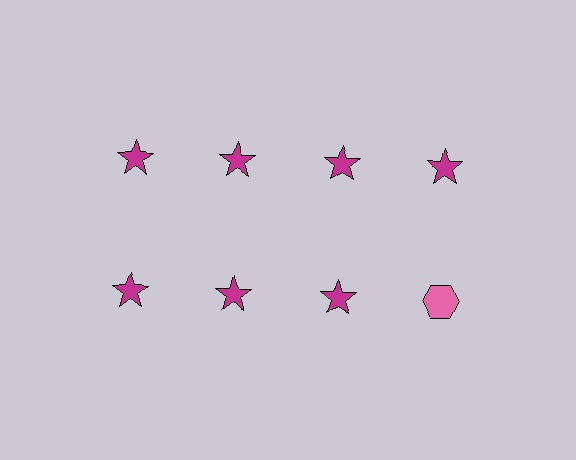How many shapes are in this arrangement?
There are 8 shapes arranged in a grid pattern.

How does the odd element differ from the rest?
It differs in both color (pink instead of magenta) and shape (hexagon instead of star).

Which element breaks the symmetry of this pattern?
The pink hexagon in the second row, second from right column breaks the symmetry. All other shapes are magenta stars.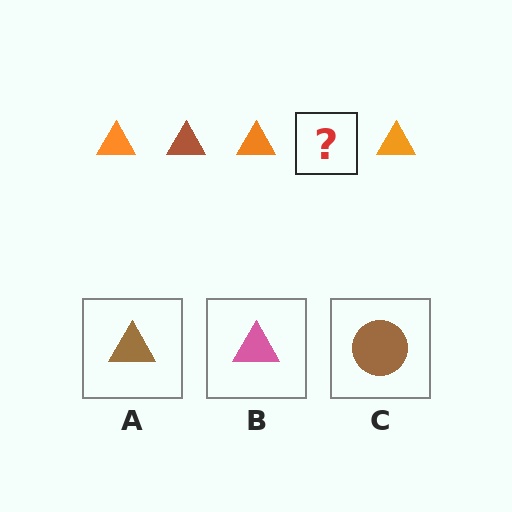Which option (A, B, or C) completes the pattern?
A.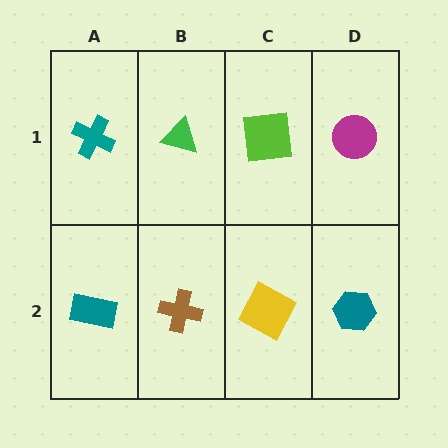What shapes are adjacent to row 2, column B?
A green triangle (row 1, column B), a teal rectangle (row 2, column A), a yellow square (row 2, column C).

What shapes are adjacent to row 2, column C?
A lime square (row 1, column C), a brown cross (row 2, column B), a teal hexagon (row 2, column D).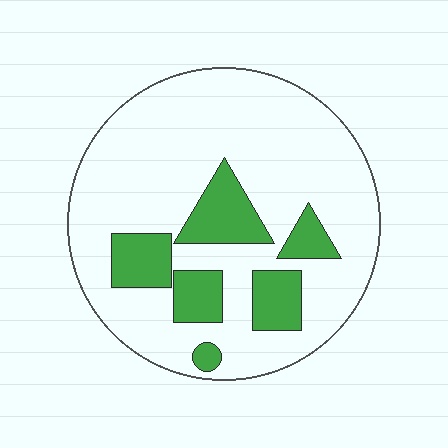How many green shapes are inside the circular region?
6.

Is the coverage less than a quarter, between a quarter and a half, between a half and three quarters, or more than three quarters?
Less than a quarter.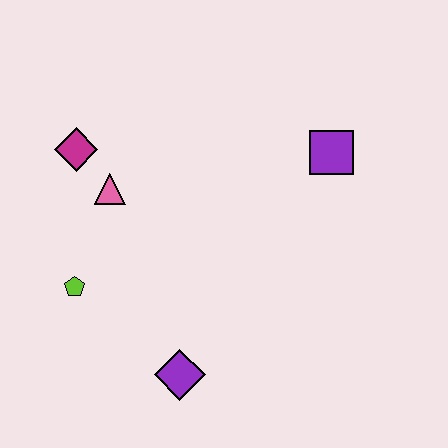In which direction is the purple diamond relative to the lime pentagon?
The purple diamond is to the right of the lime pentagon.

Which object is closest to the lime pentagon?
The pink triangle is closest to the lime pentagon.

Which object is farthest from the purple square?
The lime pentagon is farthest from the purple square.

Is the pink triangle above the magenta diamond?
No